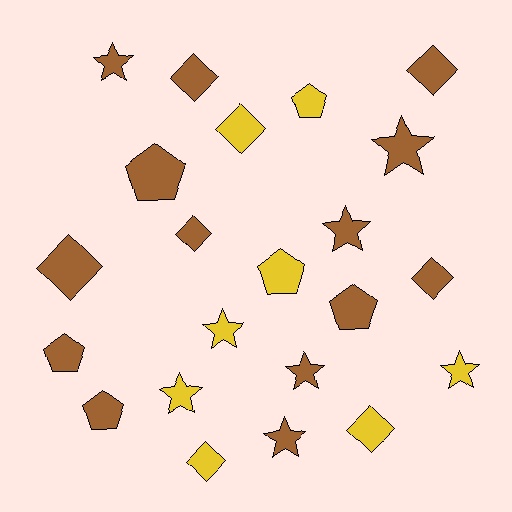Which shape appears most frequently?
Diamond, with 8 objects.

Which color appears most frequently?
Brown, with 14 objects.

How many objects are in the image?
There are 22 objects.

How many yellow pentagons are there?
There are 2 yellow pentagons.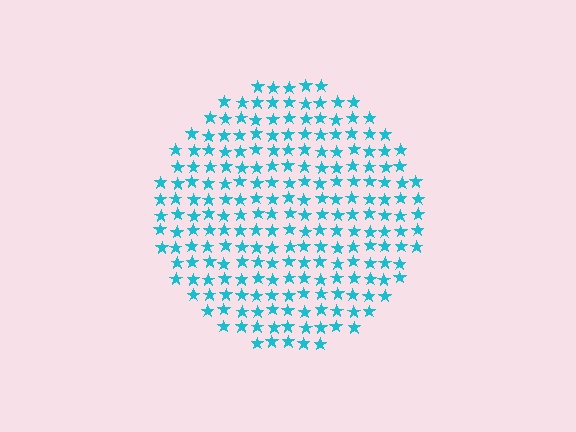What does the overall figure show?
The overall figure shows a circle.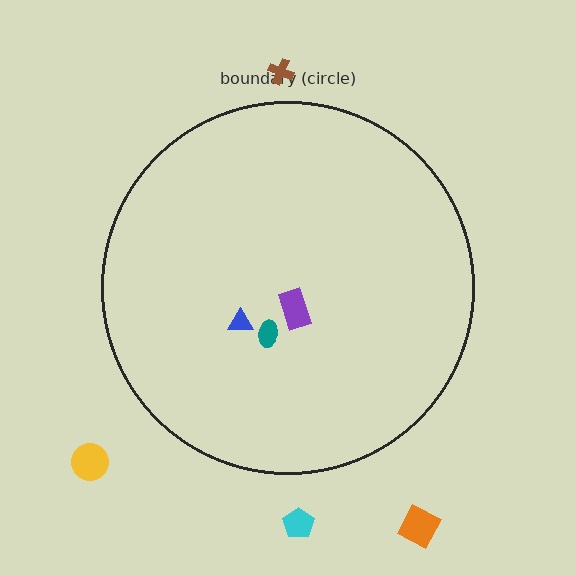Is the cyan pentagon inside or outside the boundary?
Outside.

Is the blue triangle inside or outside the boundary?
Inside.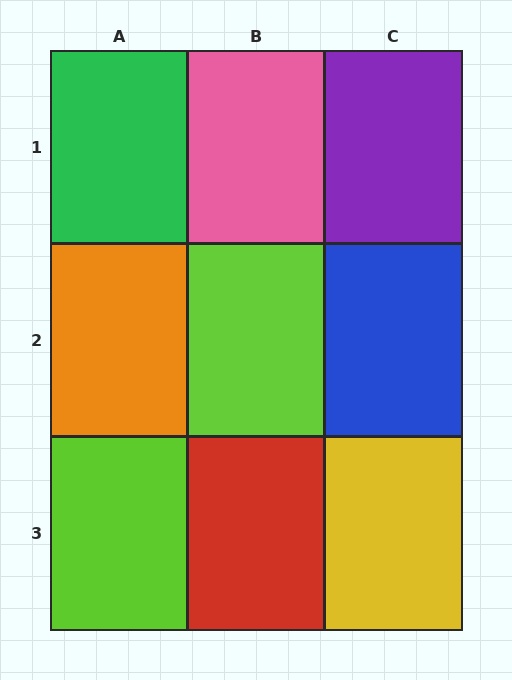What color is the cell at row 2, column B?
Lime.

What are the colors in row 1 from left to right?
Green, pink, purple.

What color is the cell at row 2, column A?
Orange.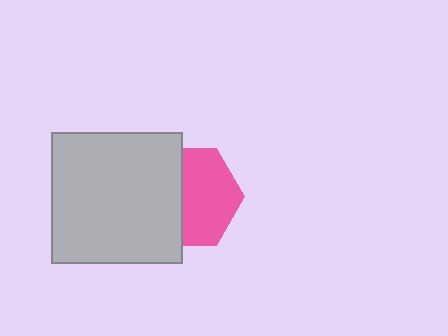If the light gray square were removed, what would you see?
You would see the complete pink hexagon.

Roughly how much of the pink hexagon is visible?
About half of it is visible (roughly 56%).